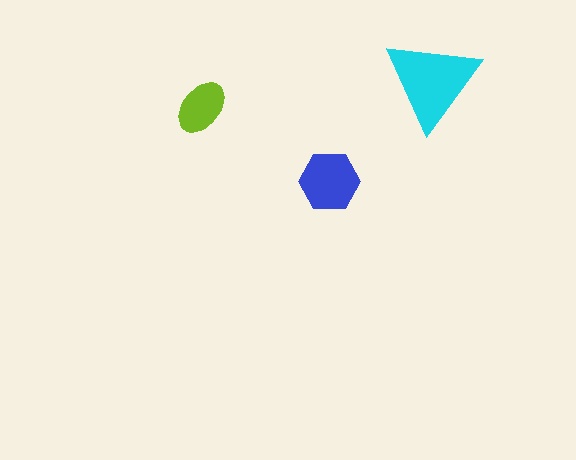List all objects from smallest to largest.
The lime ellipse, the blue hexagon, the cyan triangle.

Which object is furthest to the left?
The lime ellipse is leftmost.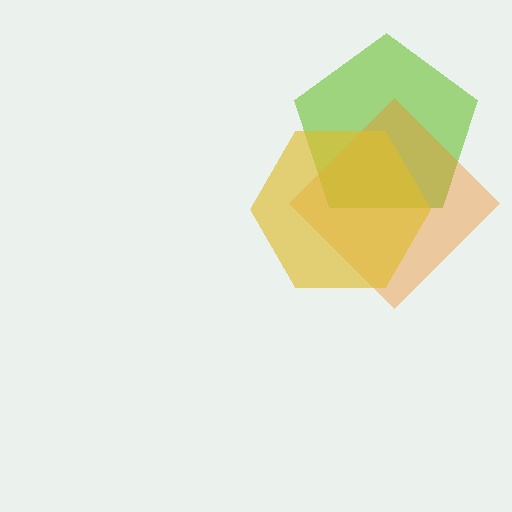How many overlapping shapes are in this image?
There are 3 overlapping shapes in the image.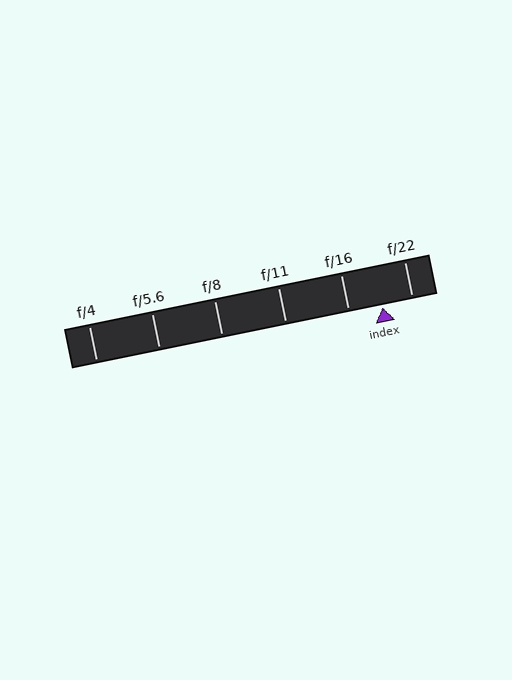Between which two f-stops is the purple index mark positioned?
The index mark is between f/16 and f/22.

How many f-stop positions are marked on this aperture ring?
There are 6 f-stop positions marked.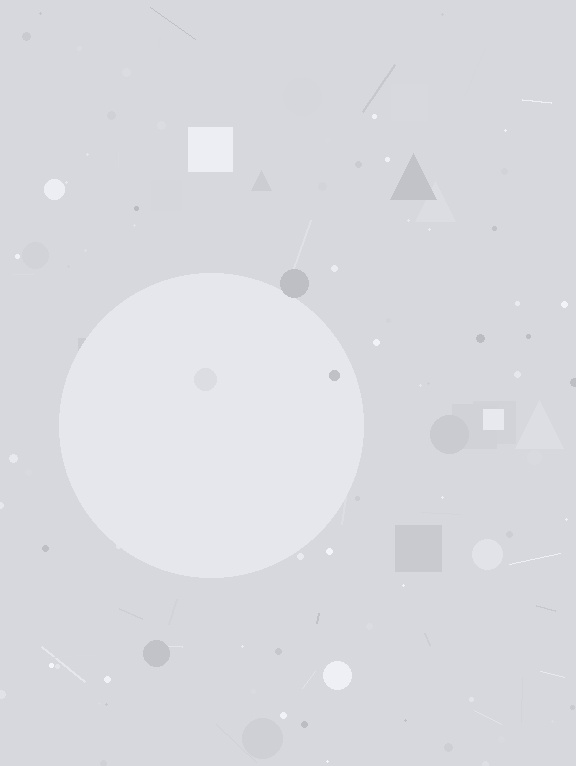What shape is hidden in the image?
A circle is hidden in the image.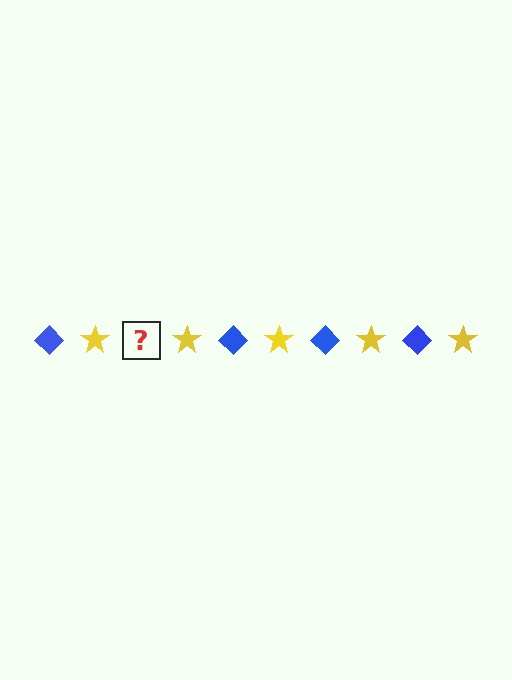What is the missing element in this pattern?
The missing element is a blue diamond.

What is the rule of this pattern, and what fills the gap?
The rule is that the pattern alternates between blue diamond and yellow star. The gap should be filled with a blue diamond.